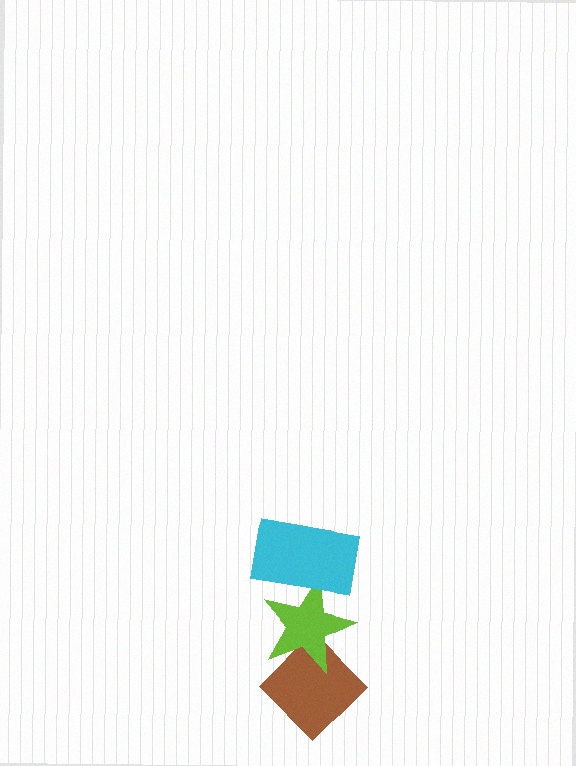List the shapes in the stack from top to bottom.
From top to bottom: the cyan rectangle, the lime star, the brown diamond.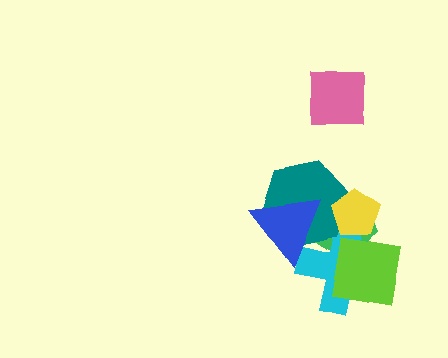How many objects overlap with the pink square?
0 objects overlap with the pink square.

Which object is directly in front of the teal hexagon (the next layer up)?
The blue triangle is directly in front of the teal hexagon.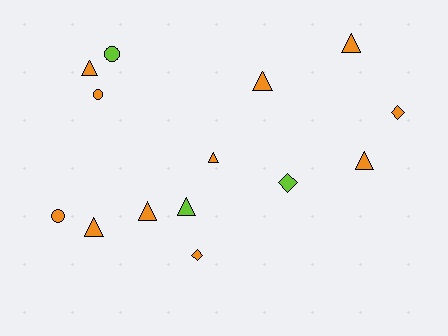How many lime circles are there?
There is 1 lime circle.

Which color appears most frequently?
Orange, with 11 objects.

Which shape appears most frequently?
Triangle, with 8 objects.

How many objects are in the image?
There are 14 objects.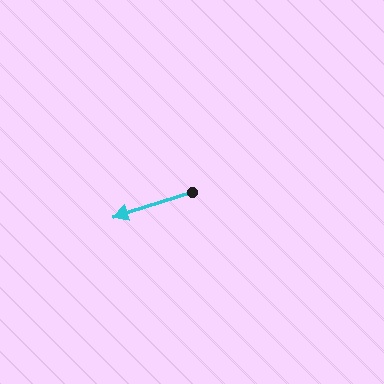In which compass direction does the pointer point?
West.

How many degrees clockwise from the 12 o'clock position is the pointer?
Approximately 253 degrees.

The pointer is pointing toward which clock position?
Roughly 8 o'clock.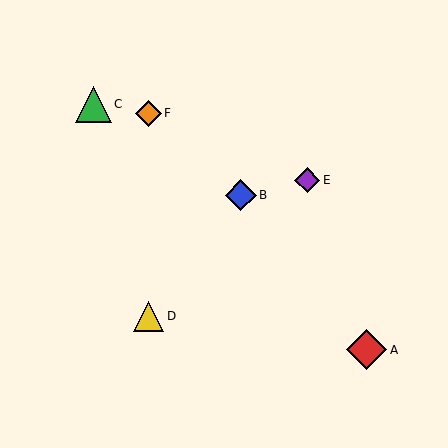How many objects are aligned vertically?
2 objects (D, F) are aligned vertically.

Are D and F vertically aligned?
Yes, both are at x≈149.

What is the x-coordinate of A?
Object A is at x≈367.